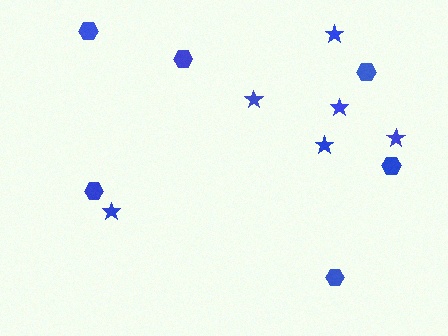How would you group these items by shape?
There are 2 groups: one group of hexagons (6) and one group of stars (6).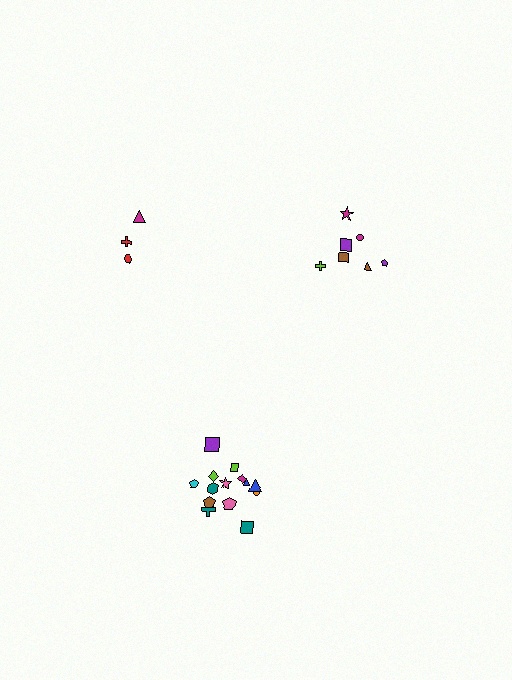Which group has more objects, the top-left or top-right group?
The top-right group.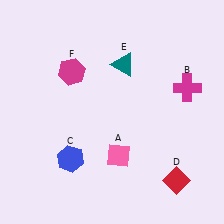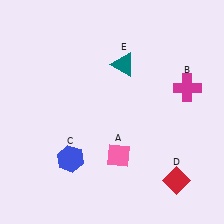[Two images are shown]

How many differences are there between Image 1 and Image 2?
There is 1 difference between the two images.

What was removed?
The magenta hexagon (F) was removed in Image 2.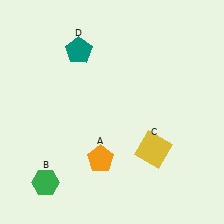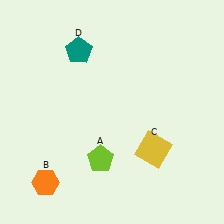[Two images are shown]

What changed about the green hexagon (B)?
In Image 1, B is green. In Image 2, it changed to orange.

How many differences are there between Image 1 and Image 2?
There are 2 differences between the two images.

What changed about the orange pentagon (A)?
In Image 1, A is orange. In Image 2, it changed to lime.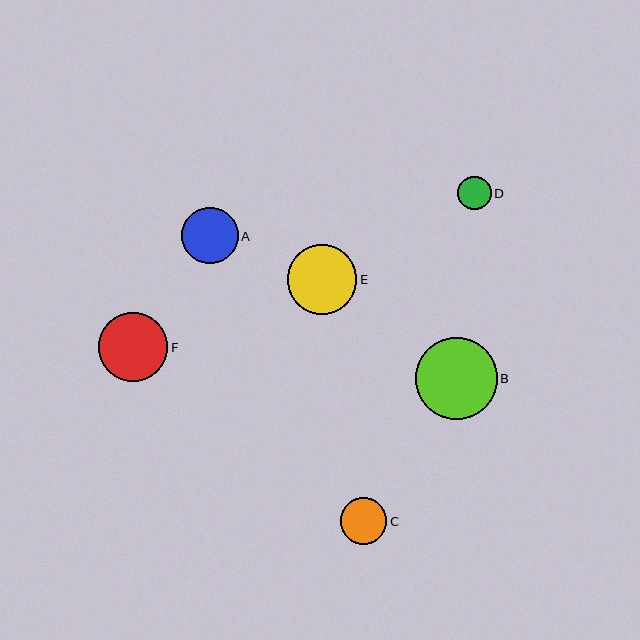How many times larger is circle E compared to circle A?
Circle E is approximately 1.2 times the size of circle A.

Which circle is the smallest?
Circle D is the smallest with a size of approximately 34 pixels.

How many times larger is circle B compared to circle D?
Circle B is approximately 2.4 times the size of circle D.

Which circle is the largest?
Circle B is the largest with a size of approximately 82 pixels.